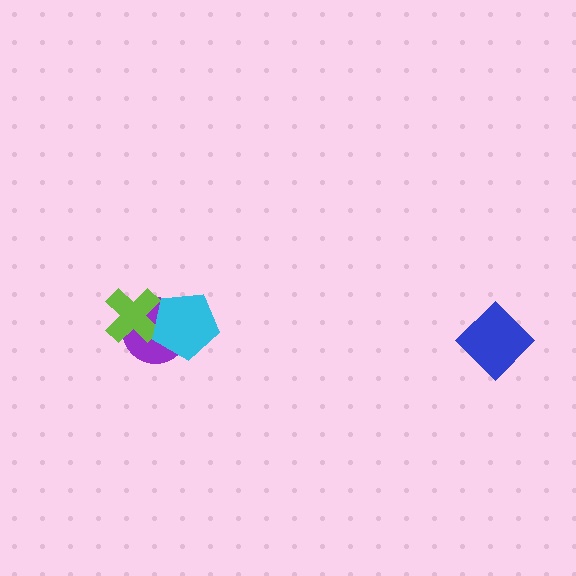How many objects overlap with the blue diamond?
0 objects overlap with the blue diamond.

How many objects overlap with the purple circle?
2 objects overlap with the purple circle.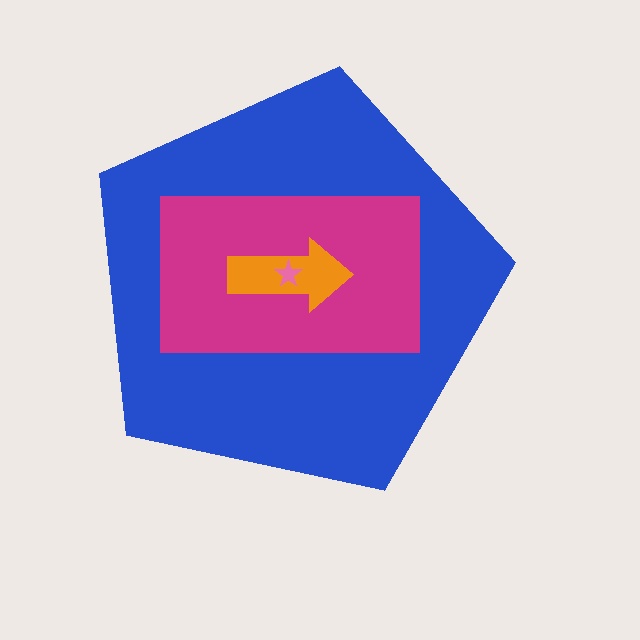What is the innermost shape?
The pink star.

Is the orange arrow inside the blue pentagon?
Yes.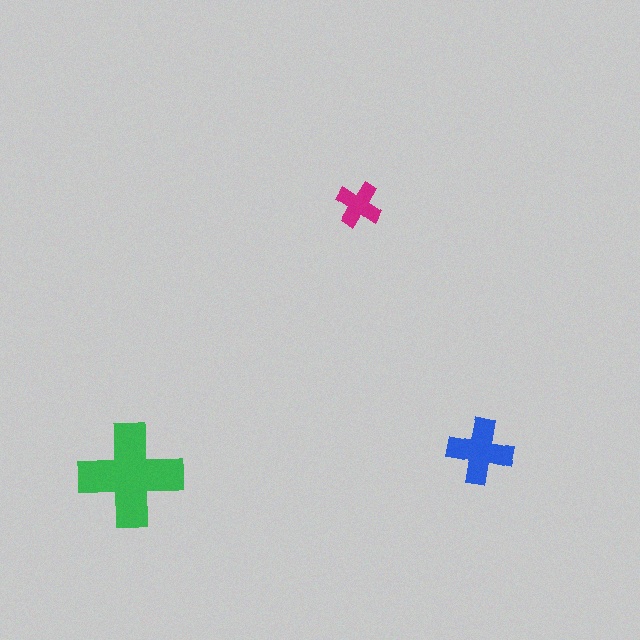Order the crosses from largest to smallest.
the green one, the blue one, the magenta one.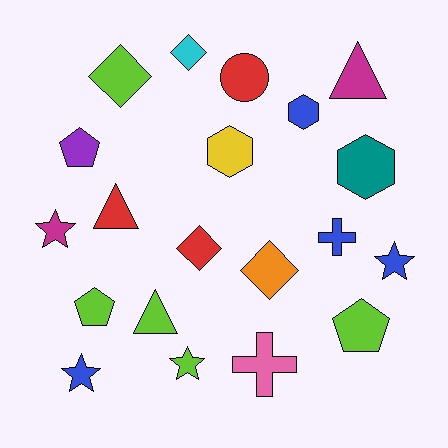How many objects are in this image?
There are 20 objects.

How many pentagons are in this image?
There are 3 pentagons.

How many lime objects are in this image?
There are 5 lime objects.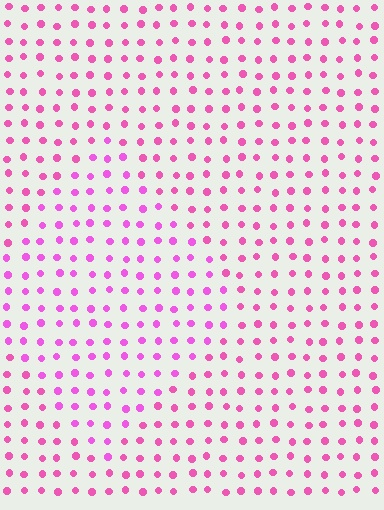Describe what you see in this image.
The image is filled with small pink elements in a uniform arrangement. A diamond-shaped region is visible where the elements are tinted to a slightly different hue, forming a subtle color boundary.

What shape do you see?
I see a diamond.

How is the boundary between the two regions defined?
The boundary is defined purely by a slight shift in hue (about 19 degrees). Spacing, size, and orientation are identical on both sides.